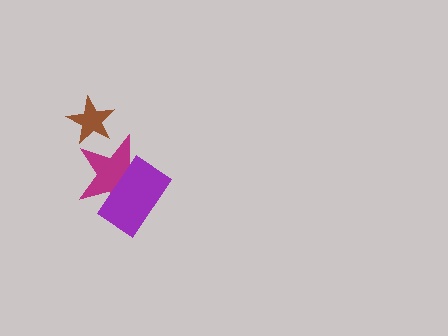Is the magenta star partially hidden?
Yes, it is partially covered by another shape.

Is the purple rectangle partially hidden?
No, no other shape covers it.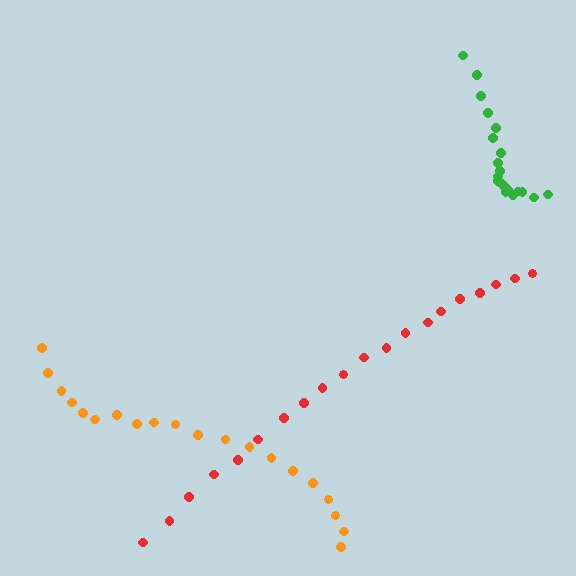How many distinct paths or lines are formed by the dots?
There are 3 distinct paths.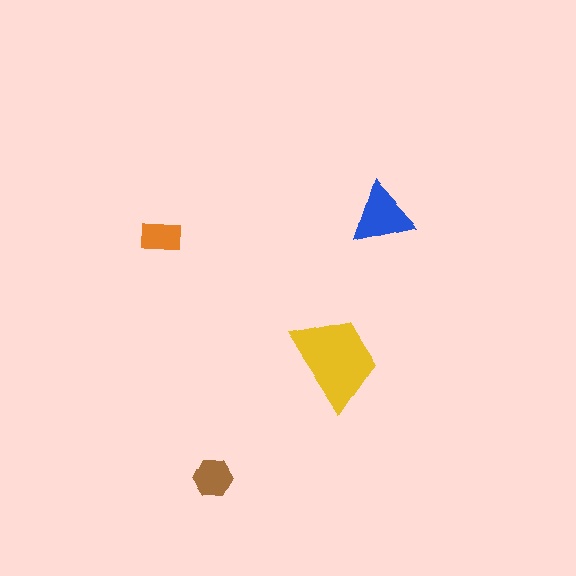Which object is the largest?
The yellow trapezoid.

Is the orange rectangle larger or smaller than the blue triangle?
Smaller.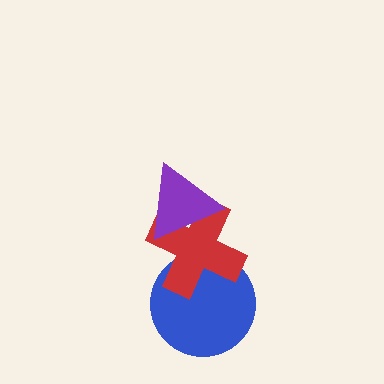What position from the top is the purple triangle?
The purple triangle is 1st from the top.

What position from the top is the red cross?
The red cross is 2nd from the top.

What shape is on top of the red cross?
The purple triangle is on top of the red cross.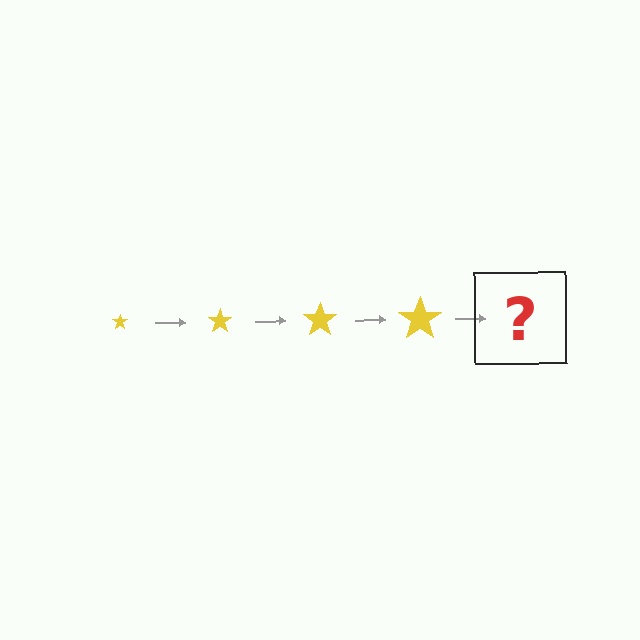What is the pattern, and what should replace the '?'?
The pattern is that the star gets progressively larger each step. The '?' should be a yellow star, larger than the previous one.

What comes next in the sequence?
The next element should be a yellow star, larger than the previous one.